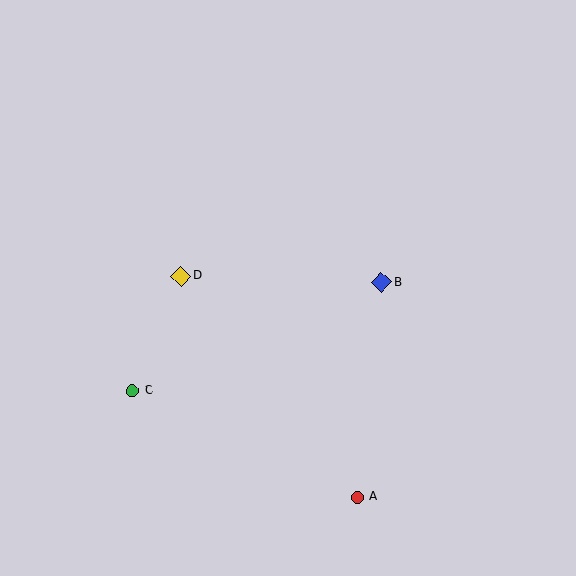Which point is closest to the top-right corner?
Point B is closest to the top-right corner.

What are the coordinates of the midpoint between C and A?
The midpoint between C and A is at (245, 444).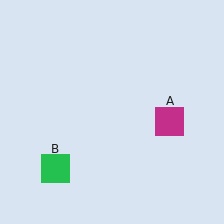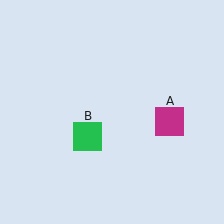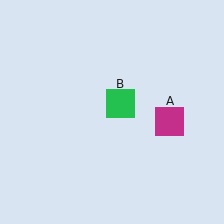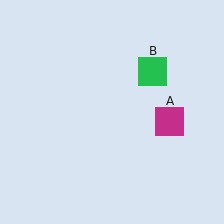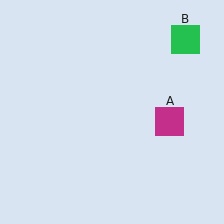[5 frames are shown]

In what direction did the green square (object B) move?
The green square (object B) moved up and to the right.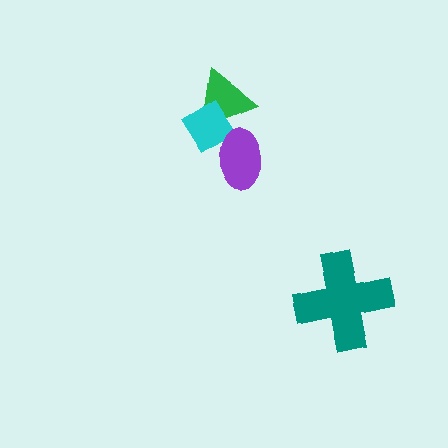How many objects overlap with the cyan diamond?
2 objects overlap with the cyan diamond.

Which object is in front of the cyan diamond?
The purple ellipse is in front of the cyan diamond.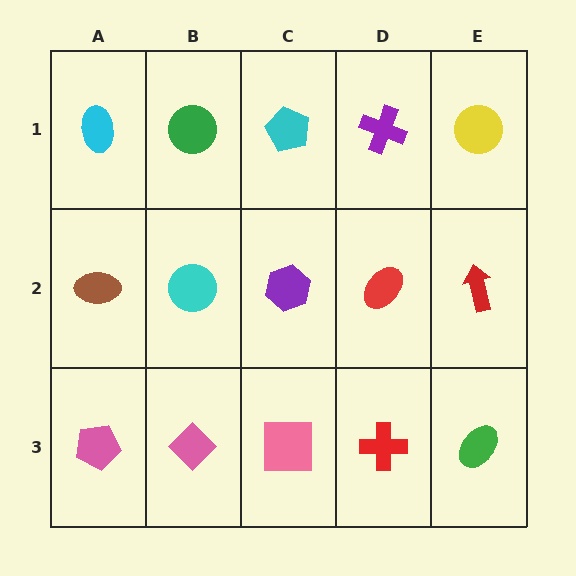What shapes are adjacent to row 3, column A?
A brown ellipse (row 2, column A), a pink diamond (row 3, column B).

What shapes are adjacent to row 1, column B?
A cyan circle (row 2, column B), a cyan ellipse (row 1, column A), a cyan pentagon (row 1, column C).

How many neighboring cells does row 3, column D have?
3.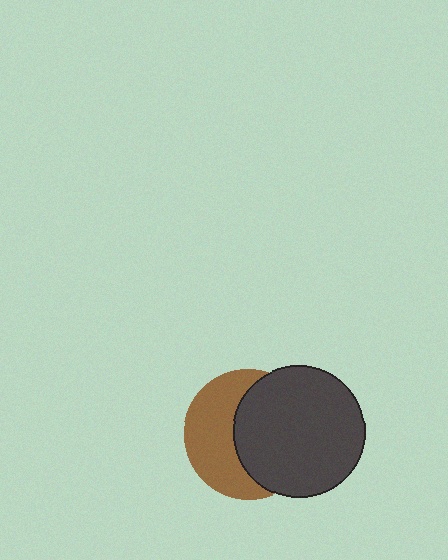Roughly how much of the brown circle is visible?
About half of it is visible (roughly 47%).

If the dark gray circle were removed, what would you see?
You would see the complete brown circle.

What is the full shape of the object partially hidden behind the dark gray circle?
The partially hidden object is a brown circle.